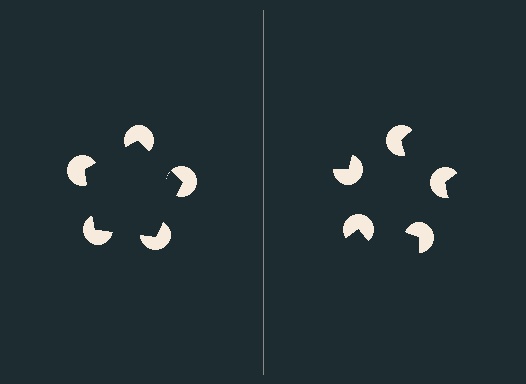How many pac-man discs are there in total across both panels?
10 — 5 on each side.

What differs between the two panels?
The pac-man discs are positioned identically on both sides; only the wedge orientations differ. On the left they align to a pentagon; on the right they are misaligned.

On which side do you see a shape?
An illusory pentagon appears on the left side. On the right side the wedge cuts are rotated, so no coherent shape forms.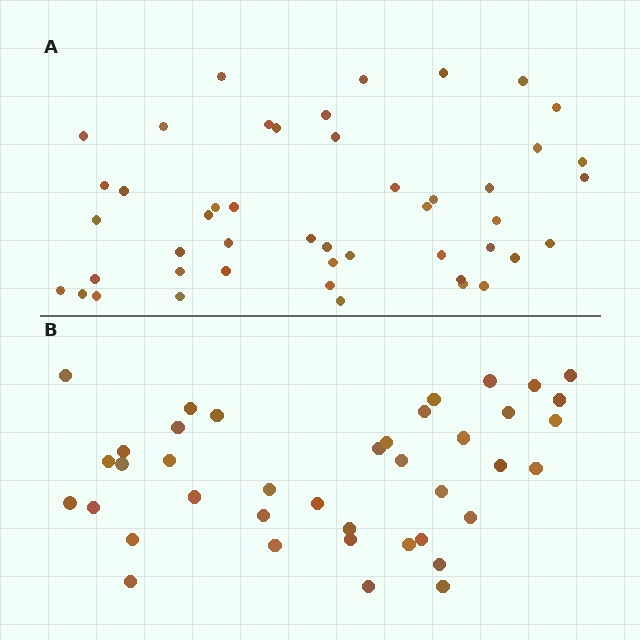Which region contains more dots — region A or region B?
Region A (the top region) has more dots.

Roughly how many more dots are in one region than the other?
Region A has roughly 8 or so more dots than region B.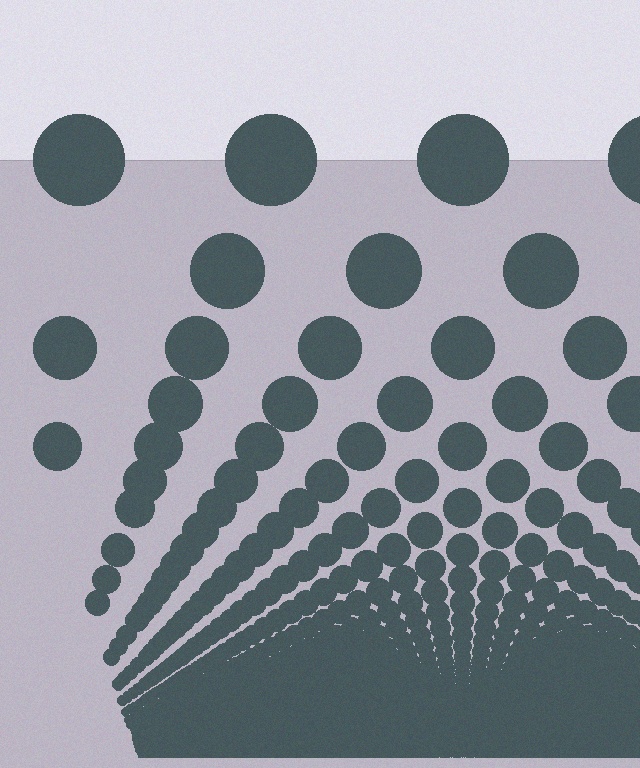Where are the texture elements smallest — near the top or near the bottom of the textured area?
Near the bottom.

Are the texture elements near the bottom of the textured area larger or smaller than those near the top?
Smaller. The gradient is inverted — elements near the bottom are smaller and denser.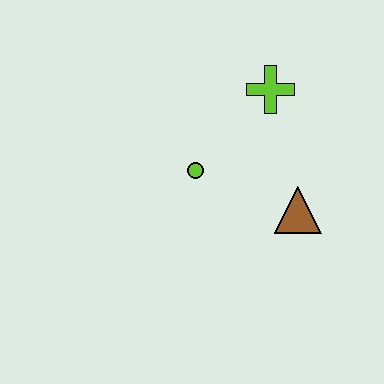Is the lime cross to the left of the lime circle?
No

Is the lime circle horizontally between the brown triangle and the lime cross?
No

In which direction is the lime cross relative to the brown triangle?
The lime cross is above the brown triangle.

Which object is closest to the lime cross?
The lime circle is closest to the lime cross.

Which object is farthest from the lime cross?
The brown triangle is farthest from the lime cross.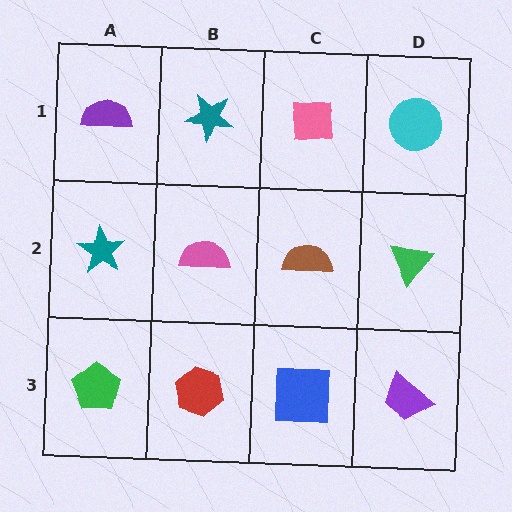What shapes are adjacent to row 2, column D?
A cyan circle (row 1, column D), a purple trapezoid (row 3, column D), a brown semicircle (row 2, column C).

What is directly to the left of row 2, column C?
A pink semicircle.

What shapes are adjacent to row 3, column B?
A pink semicircle (row 2, column B), a green pentagon (row 3, column A), a blue square (row 3, column C).